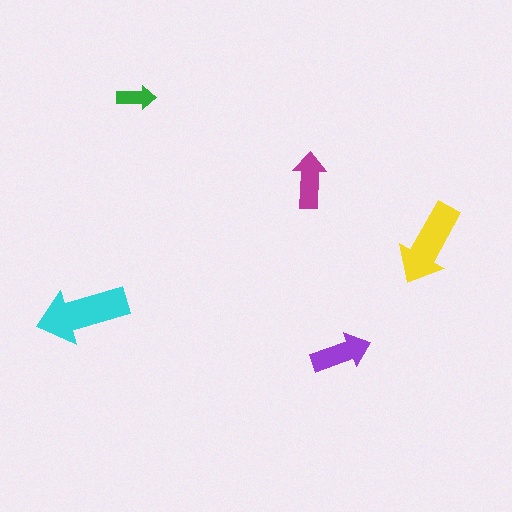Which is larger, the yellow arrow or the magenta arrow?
The yellow one.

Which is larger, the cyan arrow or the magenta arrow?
The cyan one.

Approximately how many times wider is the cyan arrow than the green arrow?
About 2.5 times wider.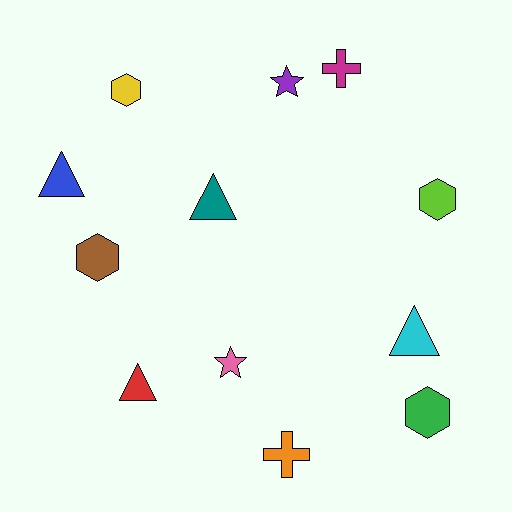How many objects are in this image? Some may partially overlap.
There are 12 objects.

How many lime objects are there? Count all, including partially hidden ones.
There is 1 lime object.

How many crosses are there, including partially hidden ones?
There are 2 crosses.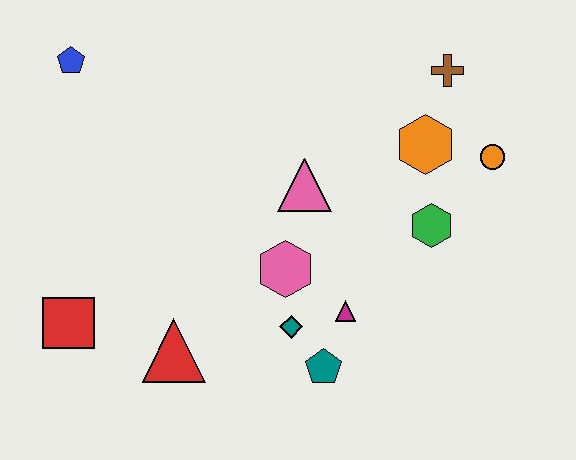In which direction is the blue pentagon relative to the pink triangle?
The blue pentagon is to the left of the pink triangle.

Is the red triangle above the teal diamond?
No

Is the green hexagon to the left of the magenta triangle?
No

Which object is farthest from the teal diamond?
The blue pentagon is farthest from the teal diamond.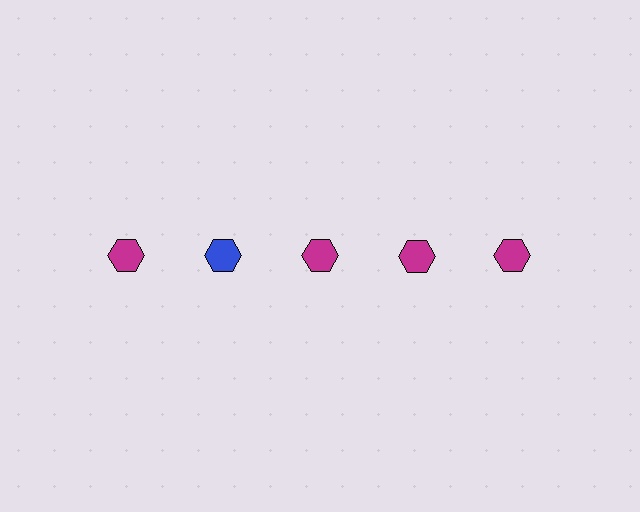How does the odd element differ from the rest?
It has a different color: blue instead of magenta.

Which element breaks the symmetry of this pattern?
The blue hexagon in the top row, second from left column breaks the symmetry. All other shapes are magenta hexagons.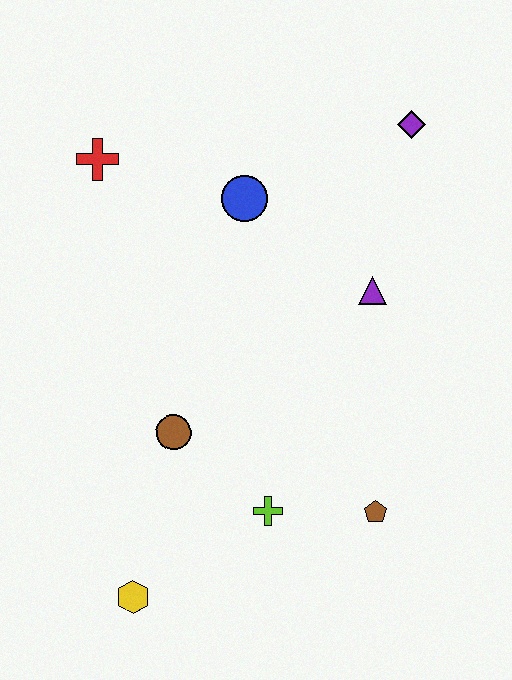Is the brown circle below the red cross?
Yes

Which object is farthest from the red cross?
The brown pentagon is farthest from the red cross.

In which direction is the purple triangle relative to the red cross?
The purple triangle is to the right of the red cross.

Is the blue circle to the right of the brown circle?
Yes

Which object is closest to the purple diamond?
The purple triangle is closest to the purple diamond.